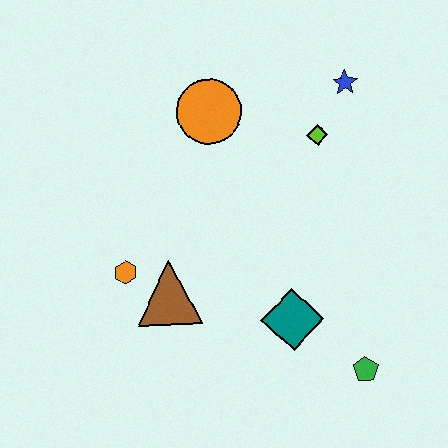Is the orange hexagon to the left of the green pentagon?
Yes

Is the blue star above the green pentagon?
Yes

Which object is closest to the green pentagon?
The teal diamond is closest to the green pentagon.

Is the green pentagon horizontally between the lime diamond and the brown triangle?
No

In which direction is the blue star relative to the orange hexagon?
The blue star is to the right of the orange hexagon.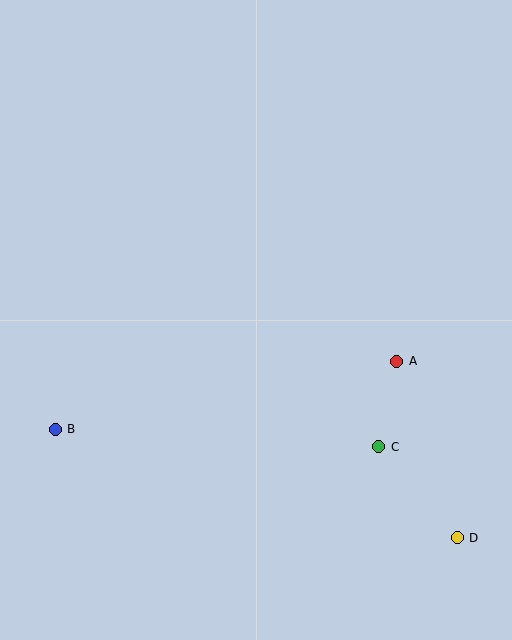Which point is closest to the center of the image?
Point A at (397, 361) is closest to the center.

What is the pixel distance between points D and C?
The distance between D and C is 120 pixels.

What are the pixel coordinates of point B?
Point B is at (55, 429).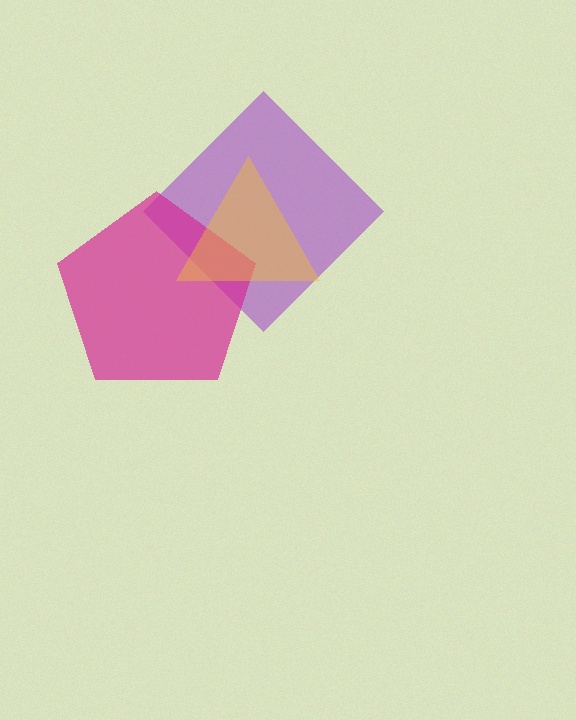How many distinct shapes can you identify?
There are 3 distinct shapes: a purple diamond, a magenta pentagon, a yellow triangle.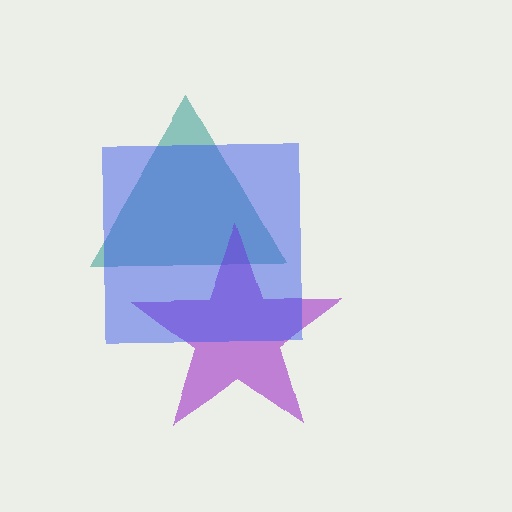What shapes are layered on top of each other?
The layered shapes are: a teal triangle, a purple star, a blue square.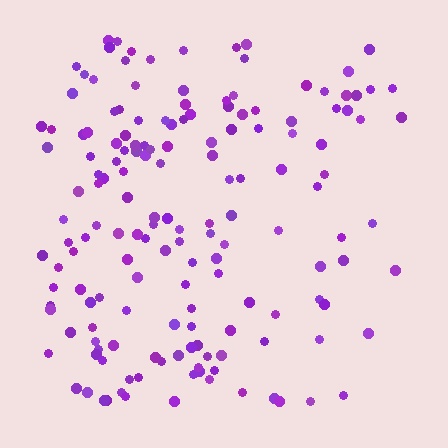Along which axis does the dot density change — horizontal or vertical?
Horizontal.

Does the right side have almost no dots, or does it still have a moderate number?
Still a moderate number, just noticeably fewer than the left.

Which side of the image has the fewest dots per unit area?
The right.